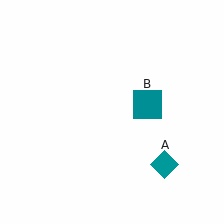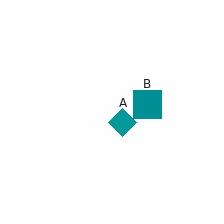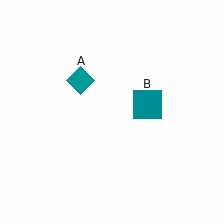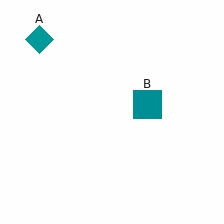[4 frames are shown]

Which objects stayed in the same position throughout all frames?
Teal square (object B) remained stationary.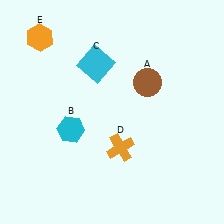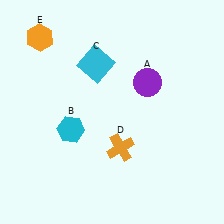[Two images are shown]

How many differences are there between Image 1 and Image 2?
There is 1 difference between the two images.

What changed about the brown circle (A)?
In Image 1, A is brown. In Image 2, it changed to purple.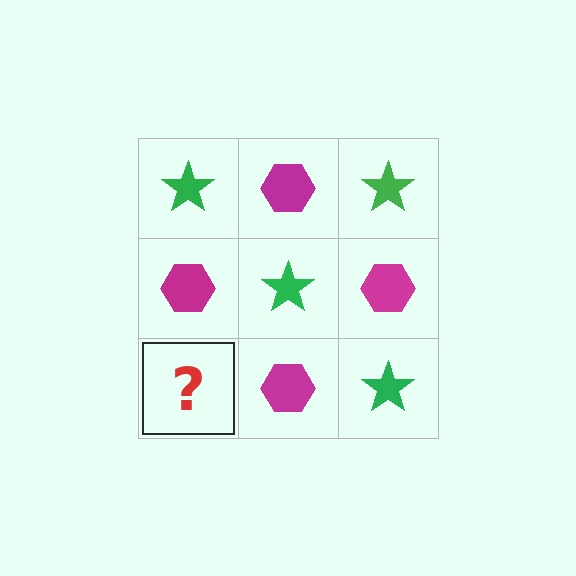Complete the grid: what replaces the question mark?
The question mark should be replaced with a green star.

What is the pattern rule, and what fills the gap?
The rule is that it alternates green star and magenta hexagon in a checkerboard pattern. The gap should be filled with a green star.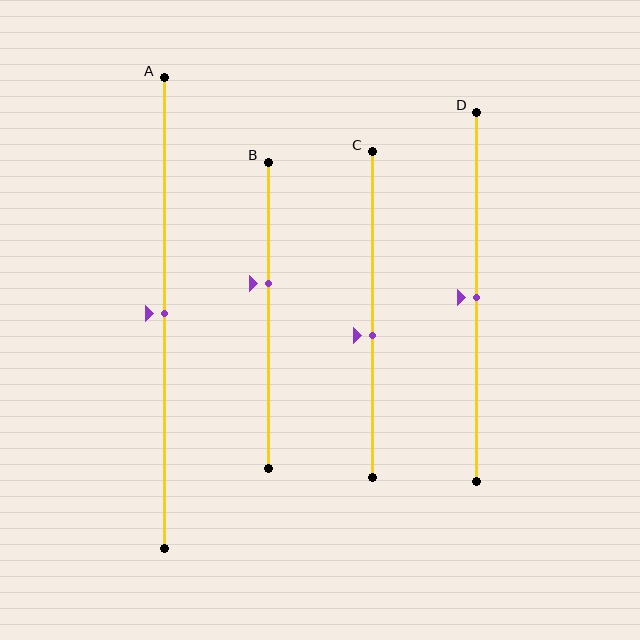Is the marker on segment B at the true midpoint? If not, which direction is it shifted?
No, the marker on segment B is shifted upward by about 11% of the segment length.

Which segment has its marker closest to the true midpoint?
Segment A has its marker closest to the true midpoint.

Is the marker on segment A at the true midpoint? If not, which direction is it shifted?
Yes, the marker on segment A is at the true midpoint.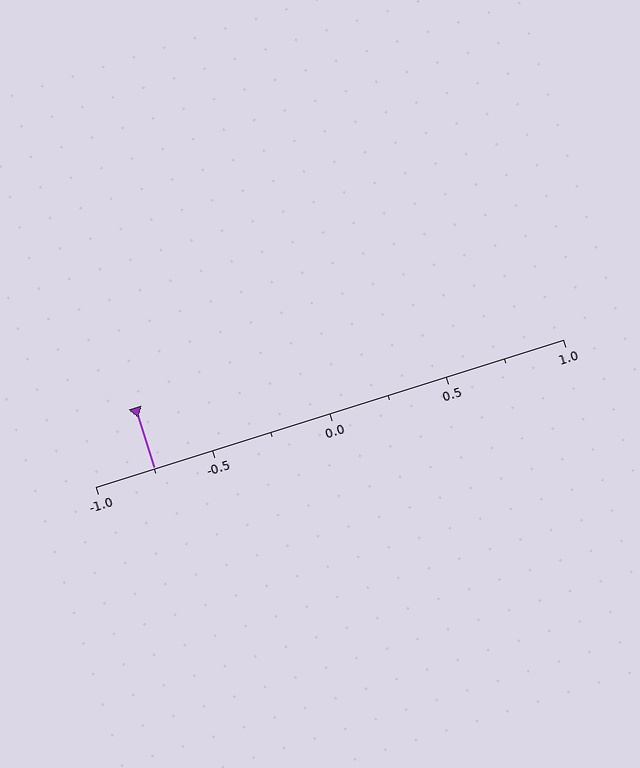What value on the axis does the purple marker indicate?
The marker indicates approximately -0.75.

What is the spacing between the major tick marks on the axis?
The major ticks are spaced 0.5 apart.